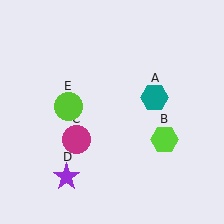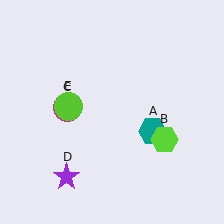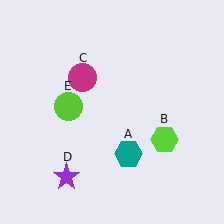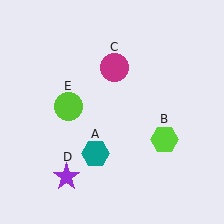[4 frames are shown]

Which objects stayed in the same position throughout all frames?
Lime hexagon (object B) and purple star (object D) and lime circle (object E) remained stationary.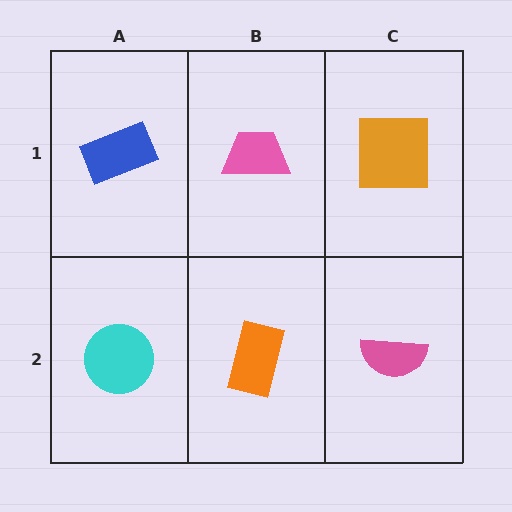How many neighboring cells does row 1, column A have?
2.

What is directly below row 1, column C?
A pink semicircle.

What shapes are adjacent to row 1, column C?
A pink semicircle (row 2, column C), a pink trapezoid (row 1, column B).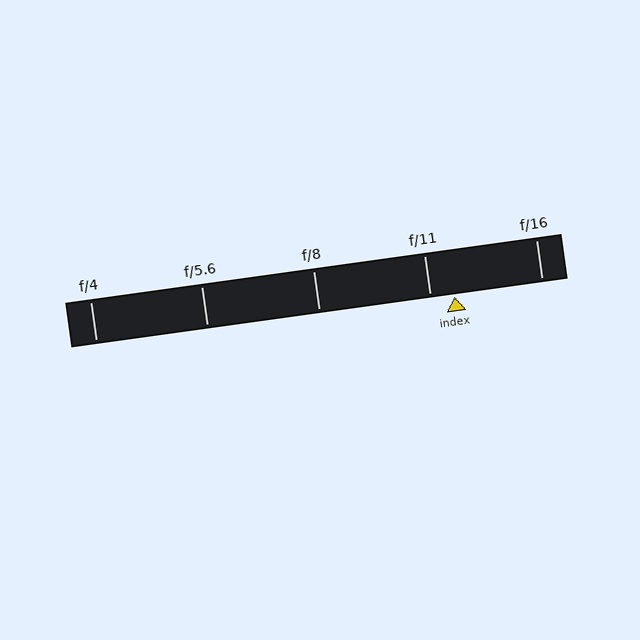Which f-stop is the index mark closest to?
The index mark is closest to f/11.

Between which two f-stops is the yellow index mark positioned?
The index mark is between f/11 and f/16.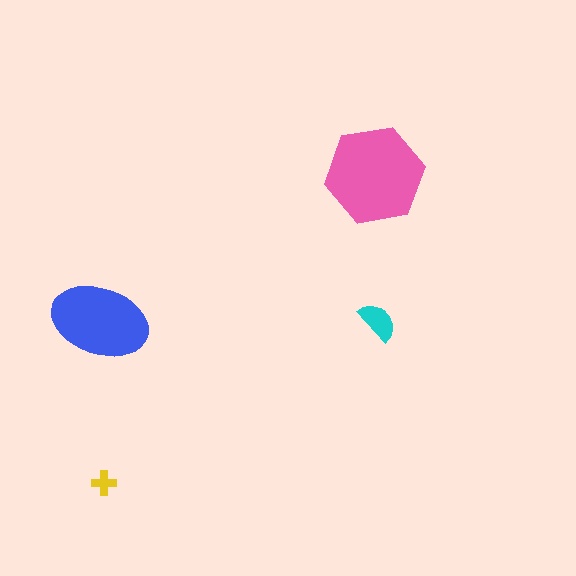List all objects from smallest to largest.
The yellow cross, the cyan semicircle, the blue ellipse, the pink hexagon.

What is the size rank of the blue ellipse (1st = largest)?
2nd.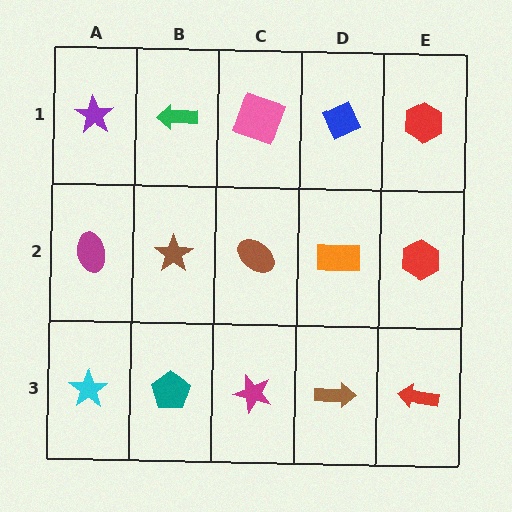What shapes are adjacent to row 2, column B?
A green arrow (row 1, column B), a teal pentagon (row 3, column B), a magenta ellipse (row 2, column A), a brown ellipse (row 2, column C).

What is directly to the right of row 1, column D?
A red hexagon.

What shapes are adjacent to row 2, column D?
A blue diamond (row 1, column D), a brown arrow (row 3, column D), a brown ellipse (row 2, column C), a red hexagon (row 2, column E).